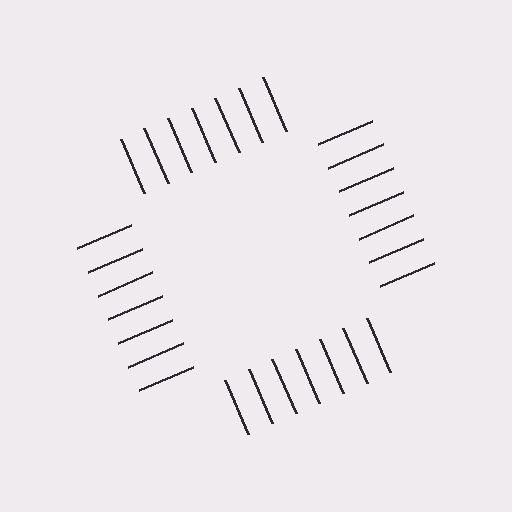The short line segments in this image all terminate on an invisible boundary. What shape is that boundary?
An illusory square — the line segments terminate on its edges but no continuous stroke is drawn.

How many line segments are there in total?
28 — 7 along each of the 4 edges.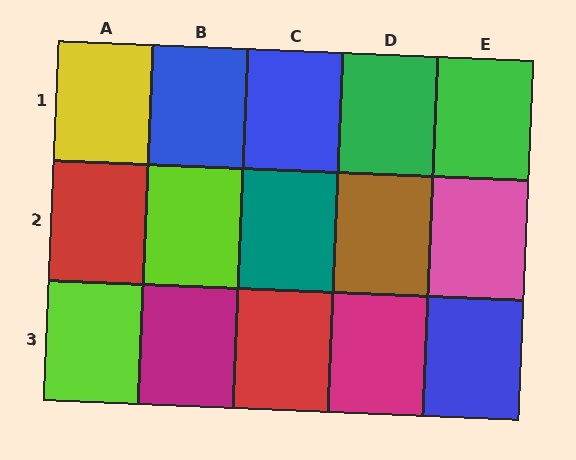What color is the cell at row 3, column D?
Magenta.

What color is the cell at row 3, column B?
Magenta.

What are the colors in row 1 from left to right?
Yellow, blue, blue, green, green.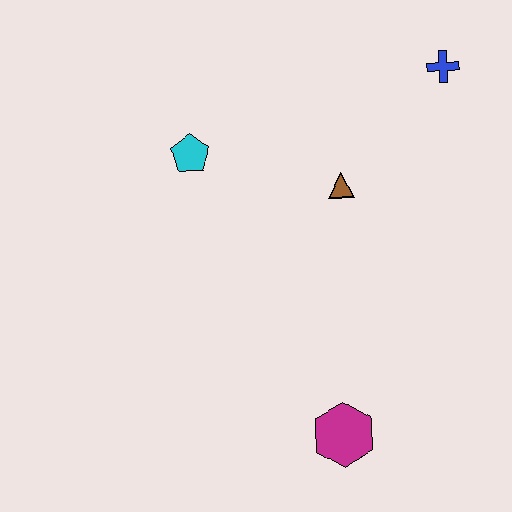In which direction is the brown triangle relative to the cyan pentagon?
The brown triangle is to the right of the cyan pentagon.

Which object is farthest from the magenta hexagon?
The blue cross is farthest from the magenta hexagon.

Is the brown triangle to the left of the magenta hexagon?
No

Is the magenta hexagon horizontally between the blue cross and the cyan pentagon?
Yes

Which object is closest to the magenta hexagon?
The brown triangle is closest to the magenta hexagon.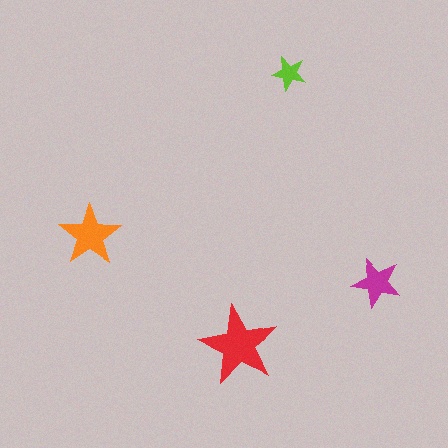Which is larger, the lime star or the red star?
The red one.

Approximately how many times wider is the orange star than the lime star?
About 2 times wider.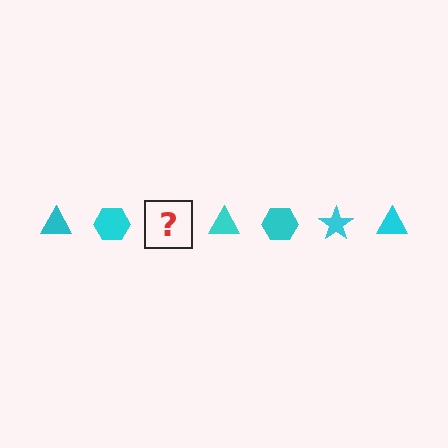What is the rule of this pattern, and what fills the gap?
The rule is that the pattern cycles through triangle, hexagon, star shapes in cyan. The gap should be filled with a cyan star.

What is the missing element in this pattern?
The missing element is a cyan star.